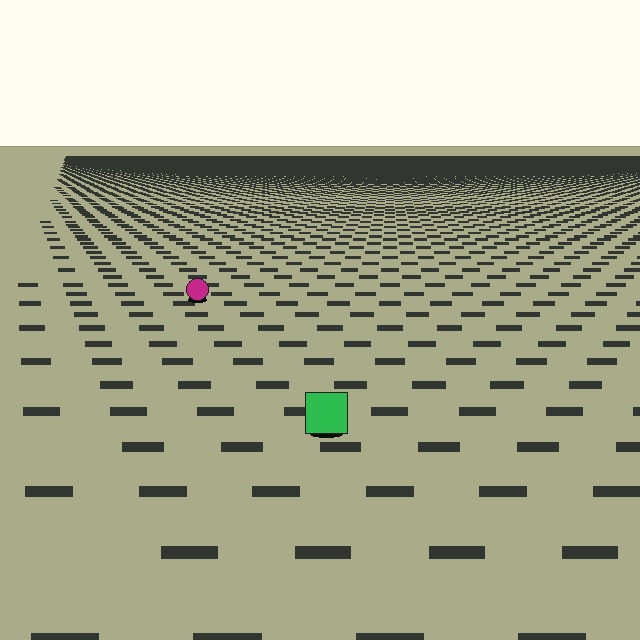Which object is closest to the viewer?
The green square is closest. The texture marks near it are larger and more spread out.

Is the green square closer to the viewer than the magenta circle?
Yes. The green square is closer — you can tell from the texture gradient: the ground texture is coarser near it.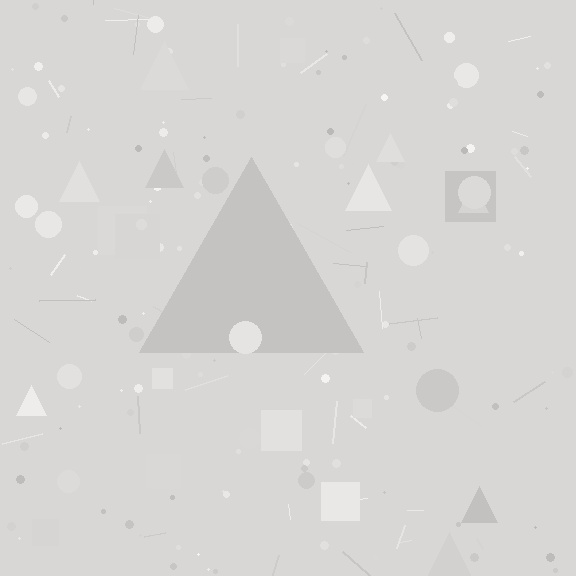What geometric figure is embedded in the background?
A triangle is embedded in the background.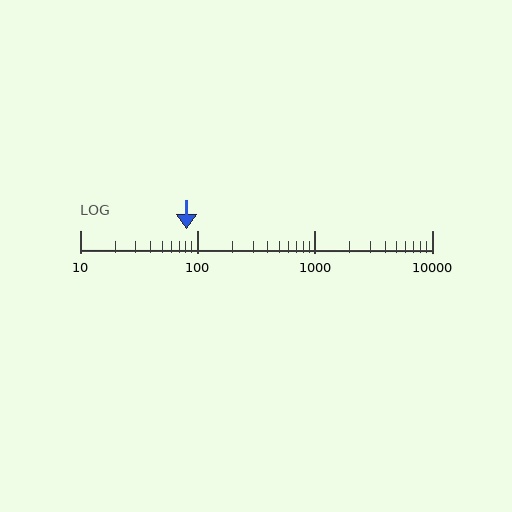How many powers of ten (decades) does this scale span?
The scale spans 3 decades, from 10 to 10000.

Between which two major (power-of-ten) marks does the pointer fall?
The pointer is between 10 and 100.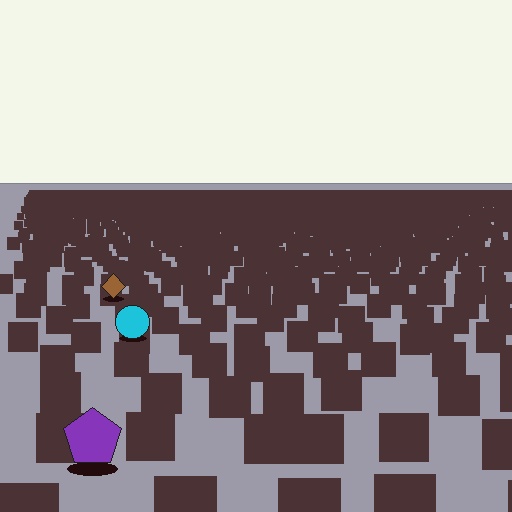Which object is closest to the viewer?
The purple pentagon is closest. The texture marks near it are larger and more spread out.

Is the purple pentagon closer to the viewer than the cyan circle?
Yes. The purple pentagon is closer — you can tell from the texture gradient: the ground texture is coarser near it.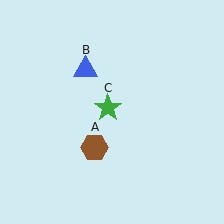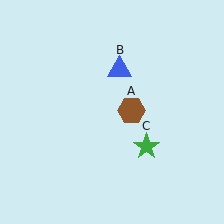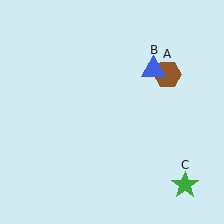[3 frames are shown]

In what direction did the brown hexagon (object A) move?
The brown hexagon (object A) moved up and to the right.